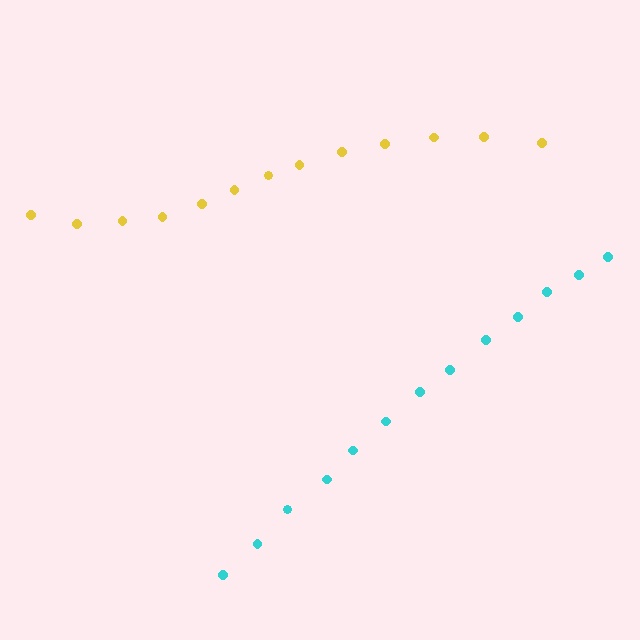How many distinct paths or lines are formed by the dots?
There are 2 distinct paths.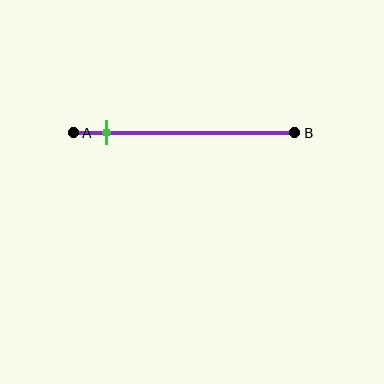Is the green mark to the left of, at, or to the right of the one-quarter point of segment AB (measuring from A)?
The green mark is to the left of the one-quarter point of segment AB.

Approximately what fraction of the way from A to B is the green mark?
The green mark is approximately 15% of the way from A to B.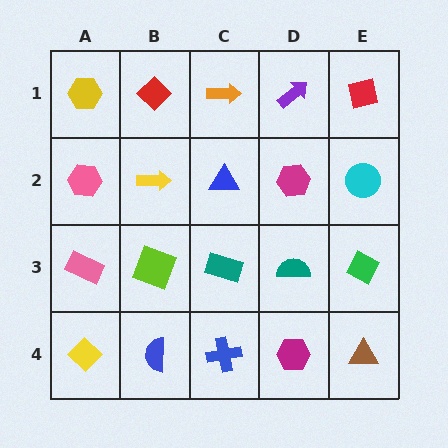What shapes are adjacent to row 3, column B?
A yellow arrow (row 2, column B), a blue semicircle (row 4, column B), a pink rectangle (row 3, column A), a teal rectangle (row 3, column C).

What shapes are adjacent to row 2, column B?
A red diamond (row 1, column B), a lime square (row 3, column B), a pink hexagon (row 2, column A), a blue triangle (row 2, column C).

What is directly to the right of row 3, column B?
A teal rectangle.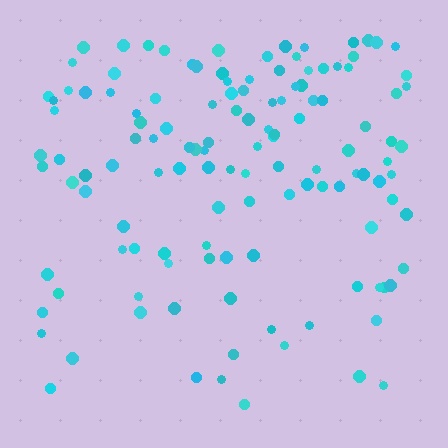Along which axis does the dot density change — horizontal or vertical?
Vertical.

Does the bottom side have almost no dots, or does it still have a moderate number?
Still a moderate number, just noticeably fewer than the top.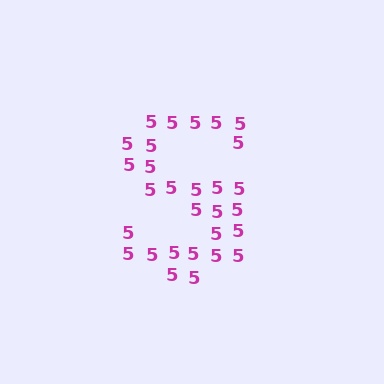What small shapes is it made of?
It is made of small digit 5's.